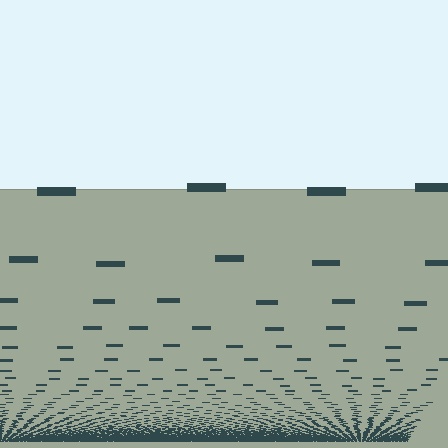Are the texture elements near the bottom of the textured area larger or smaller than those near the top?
Smaller. The gradient is inverted — elements near the bottom are smaller and denser.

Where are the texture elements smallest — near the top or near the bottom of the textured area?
Near the bottom.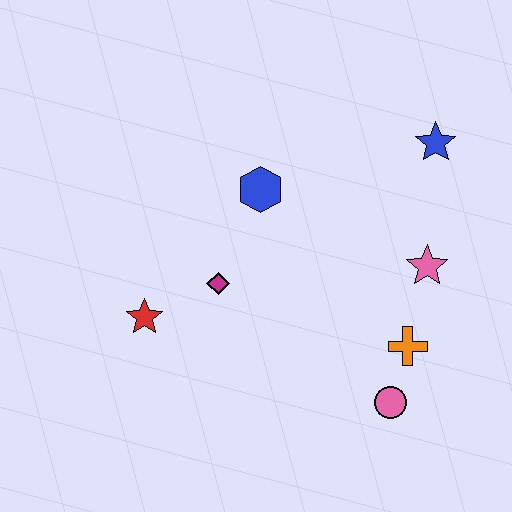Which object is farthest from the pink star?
The red star is farthest from the pink star.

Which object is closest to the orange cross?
The pink circle is closest to the orange cross.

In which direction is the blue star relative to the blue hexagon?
The blue star is to the right of the blue hexagon.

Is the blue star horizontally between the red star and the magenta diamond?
No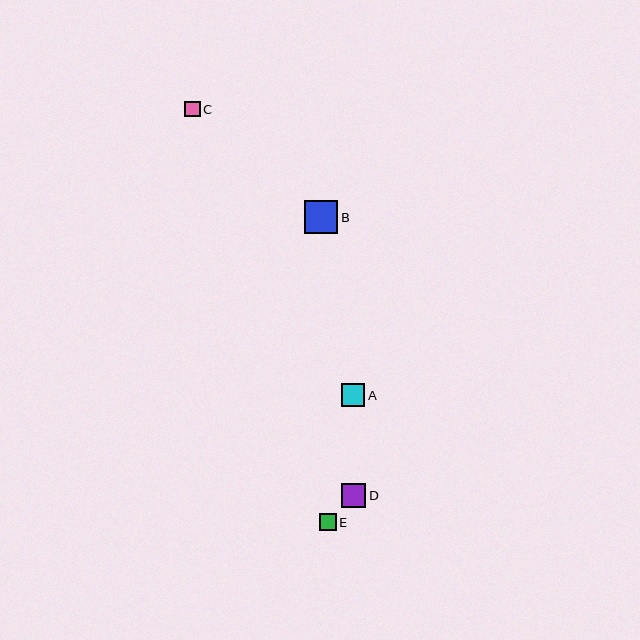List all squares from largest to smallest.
From largest to smallest: B, D, A, E, C.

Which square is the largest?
Square B is the largest with a size of approximately 33 pixels.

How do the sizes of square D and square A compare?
Square D and square A are approximately the same size.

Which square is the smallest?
Square C is the smallest with a size of approximately 15 pixels.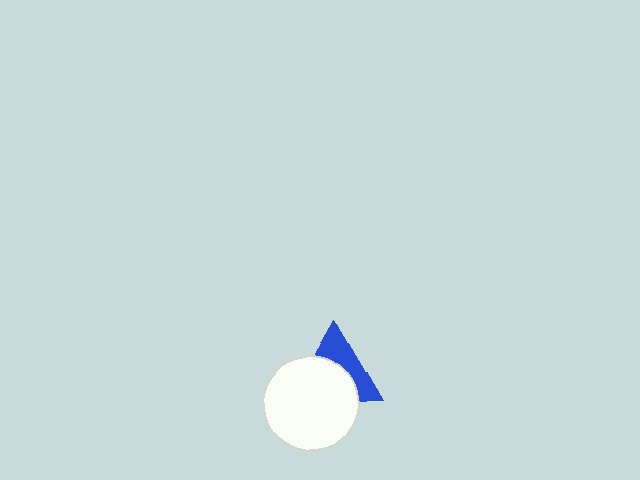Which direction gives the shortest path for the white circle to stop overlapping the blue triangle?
Moving down gives the shortest separation.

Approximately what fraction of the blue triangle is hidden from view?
Roughly 56% of the blue triangle is hidden behind the white circle.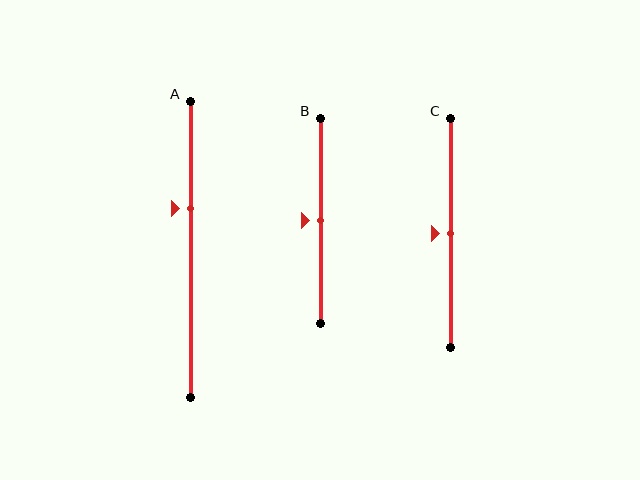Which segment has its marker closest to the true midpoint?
Segment B has its marker closest to the true midpoint.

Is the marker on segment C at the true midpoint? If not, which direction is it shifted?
Yes, the marker on segment C is at the true midpoint.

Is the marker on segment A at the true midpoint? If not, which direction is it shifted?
No, the marker on segment A is shifted upward by about 14% of the segment length.